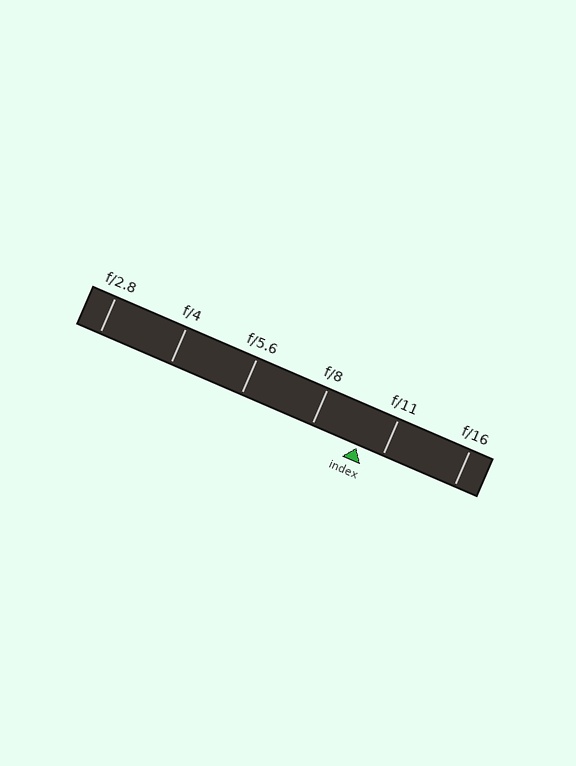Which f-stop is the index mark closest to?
The index mark is closest to f/11.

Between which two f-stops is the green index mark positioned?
The index mark is between f/8 and f/11.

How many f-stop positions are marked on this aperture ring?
There are 6 f-stop positions marked.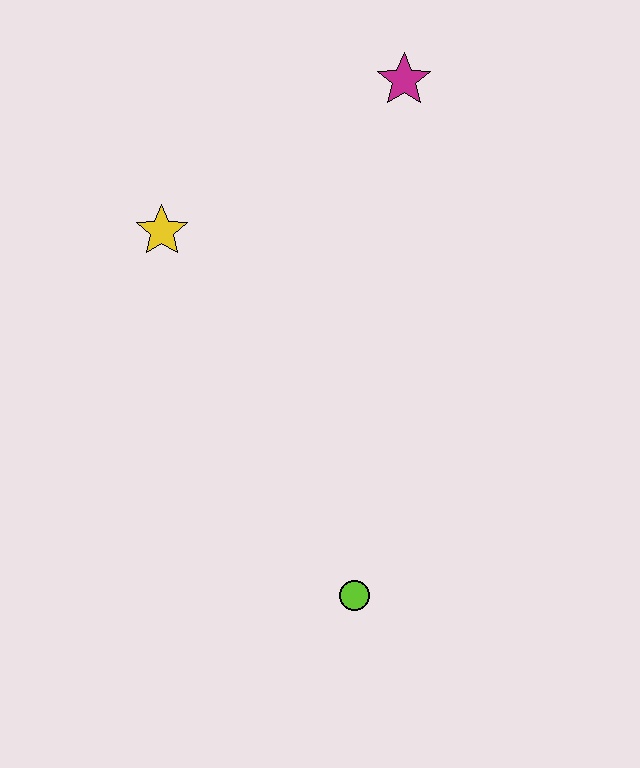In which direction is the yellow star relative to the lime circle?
The yellow star is above the lime circle.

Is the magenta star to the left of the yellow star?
No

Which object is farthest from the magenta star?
The lime circle is farthest from the magenta star.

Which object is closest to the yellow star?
The magenta star is closest to the yellow star.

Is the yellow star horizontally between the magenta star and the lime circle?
No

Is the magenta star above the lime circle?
Yes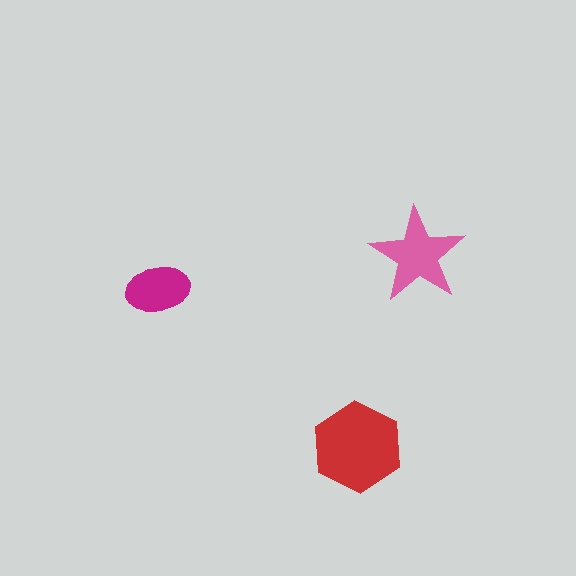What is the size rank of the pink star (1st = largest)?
2nd.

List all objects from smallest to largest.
The magenta ellipse, the pink star, the red hexagon.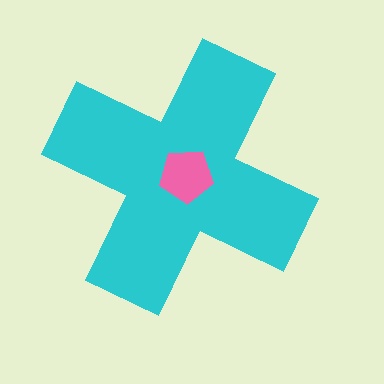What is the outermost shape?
The cyan cross.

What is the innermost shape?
The pink pentagon.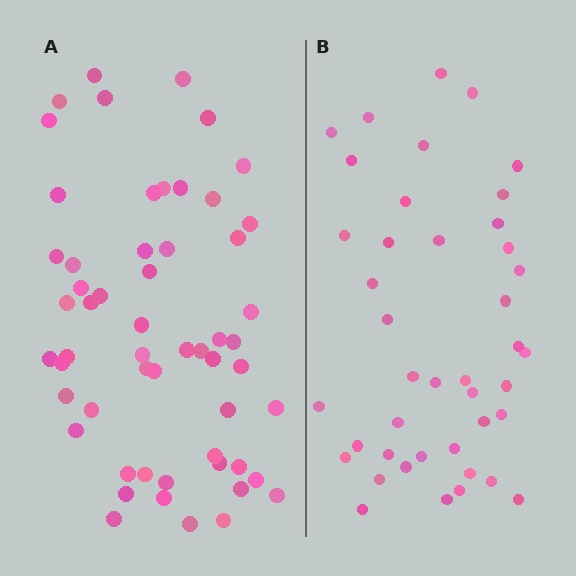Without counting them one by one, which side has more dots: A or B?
Region A (the left region) has more dots.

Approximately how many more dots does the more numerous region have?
Region A has approximately 15 more dots than region B.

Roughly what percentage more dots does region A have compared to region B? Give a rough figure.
About 35% more.